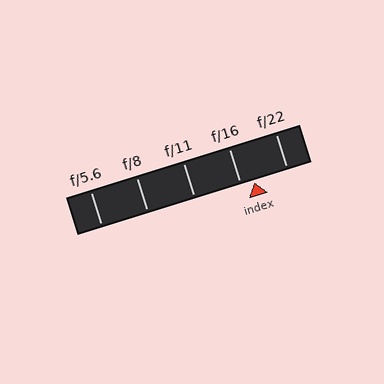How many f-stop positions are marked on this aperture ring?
There are 5 f-stop positions marked.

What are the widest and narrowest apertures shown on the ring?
The widest aperture shown is f/5.6 and the narrowest is f/22.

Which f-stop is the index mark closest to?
The index mark is closest to f/16.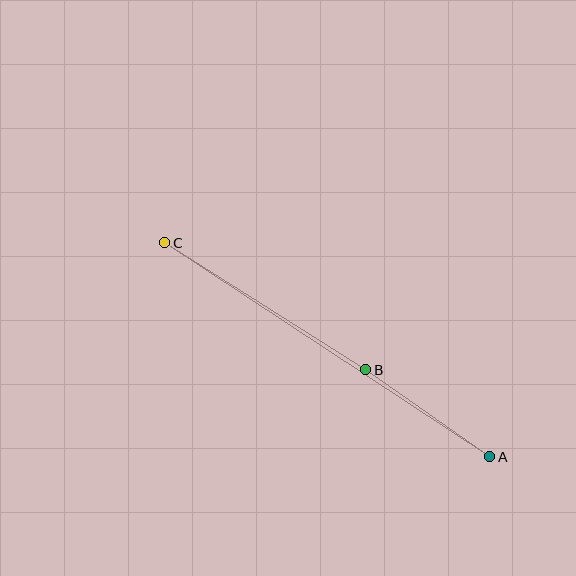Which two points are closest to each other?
Points A and B are closest to each other.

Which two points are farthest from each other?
Points A and C are farthest from each other.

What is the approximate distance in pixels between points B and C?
The distance between B and C is approximately 238 pixels.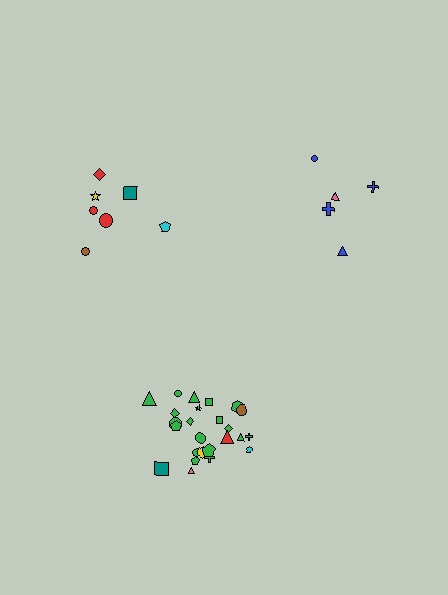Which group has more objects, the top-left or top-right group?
The top-left group.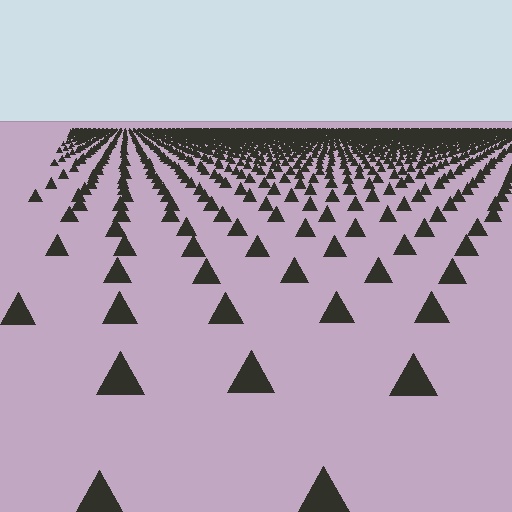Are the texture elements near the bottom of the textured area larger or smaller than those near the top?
Larger. Near the bottom, elements are closer to the viewer and appear at a bigger on-screen size.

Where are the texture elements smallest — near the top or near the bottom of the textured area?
Near the top.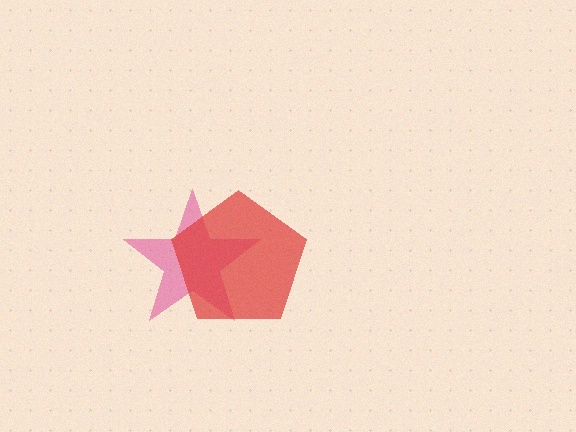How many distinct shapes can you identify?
There are 2 distinct shapes: a pink star, a red pentagon.